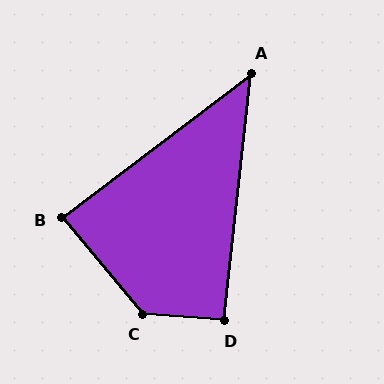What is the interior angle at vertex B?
Approximately 88 degrees (approximately right).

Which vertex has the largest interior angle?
C, at approximately 133 degrees.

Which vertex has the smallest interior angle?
A, at approximately 47 degrees.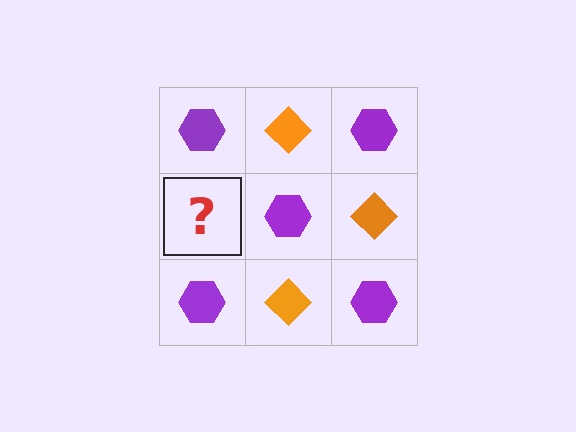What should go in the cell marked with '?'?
The missing cell should contain an orange diamond.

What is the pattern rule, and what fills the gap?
The rule is that it alternates purple hexagon and orange diamond in a checkerboard pattern. The gap should be filled with an orange diamond.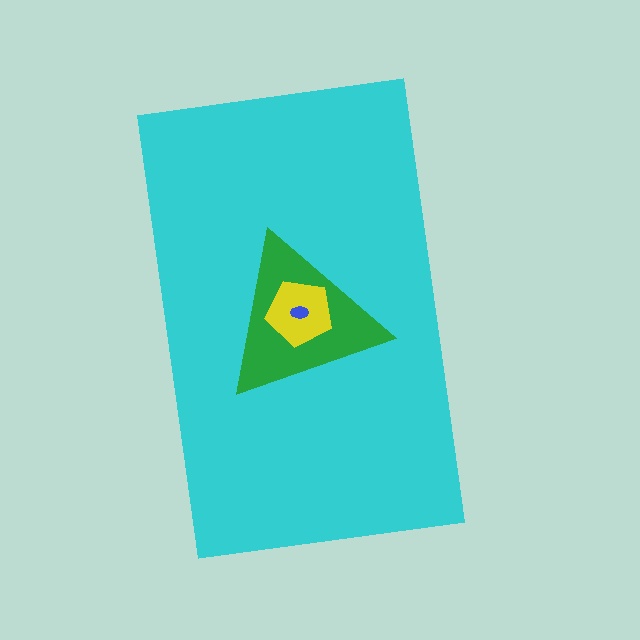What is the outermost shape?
The cyan rectangle.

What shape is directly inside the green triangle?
The yellow pentagon.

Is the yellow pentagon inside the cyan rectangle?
Yes.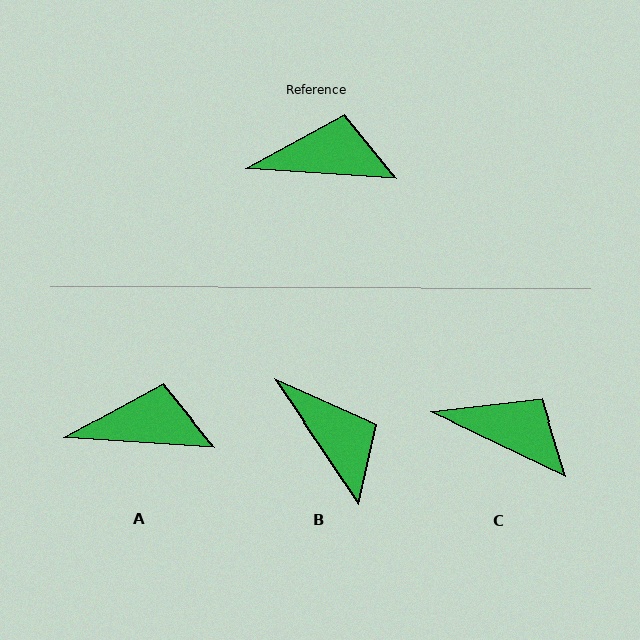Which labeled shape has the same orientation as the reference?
A.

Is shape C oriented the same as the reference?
No, it is off by about 22 degrees.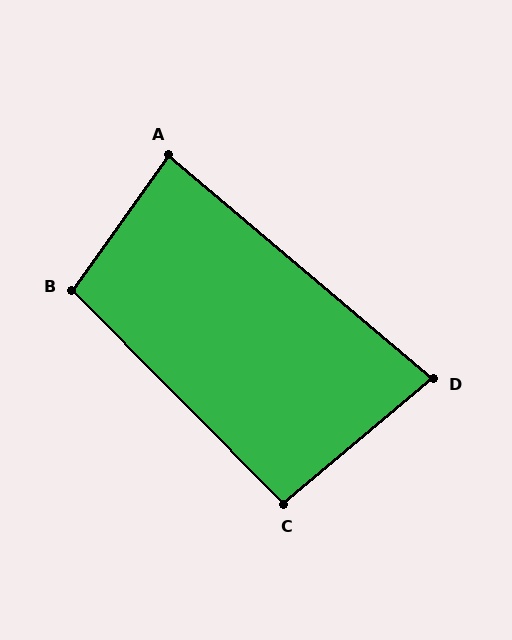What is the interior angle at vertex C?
Approximately 95 degrees (approximately right).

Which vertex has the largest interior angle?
B, at approximately 100 degrees.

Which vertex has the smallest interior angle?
D, at approximately 80 degrees.